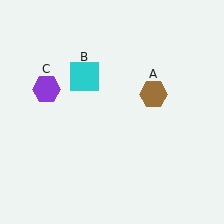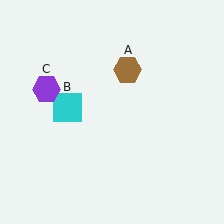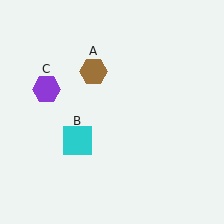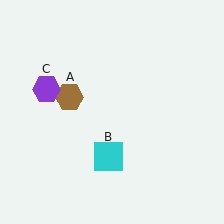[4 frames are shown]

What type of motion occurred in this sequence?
The brown hexagon (object A), cyan square (object B) rotated counterclockwise around the center of the scene.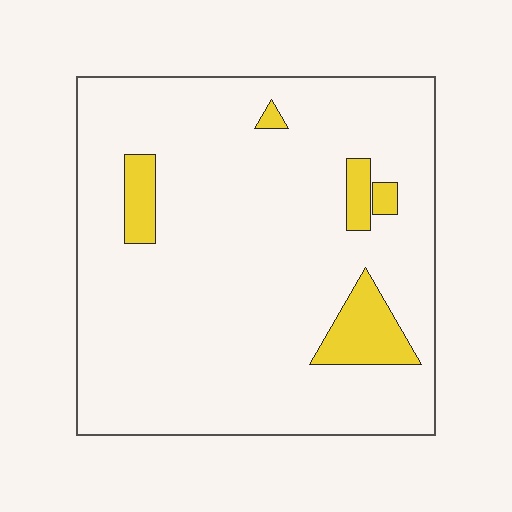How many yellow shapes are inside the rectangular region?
5.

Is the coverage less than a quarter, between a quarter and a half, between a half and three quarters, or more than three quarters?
Less than a quarter.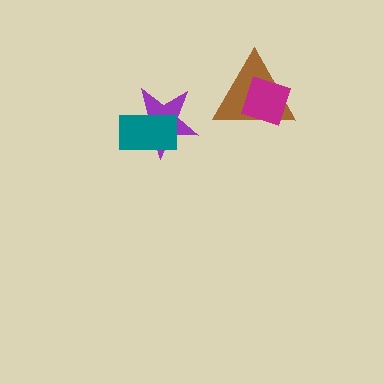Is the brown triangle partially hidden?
Yes, it is partially covered by another shape.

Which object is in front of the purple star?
The teal rectangle is in front of the purple star.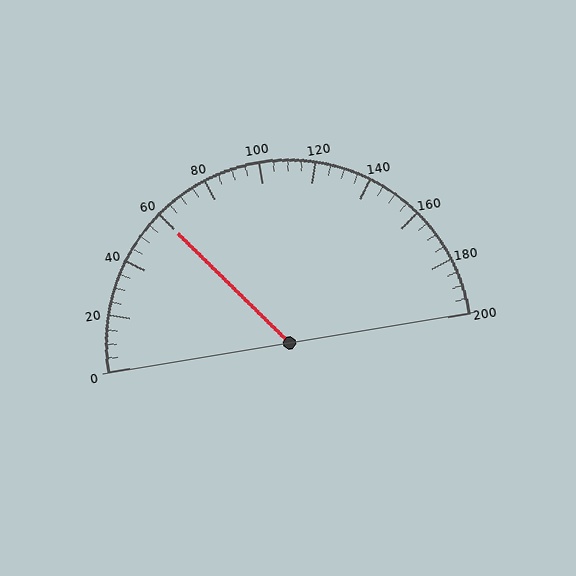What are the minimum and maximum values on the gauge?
The gauge ranges from 0 to 200.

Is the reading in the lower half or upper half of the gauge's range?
The reading is in the lower half of the range (0 to 200).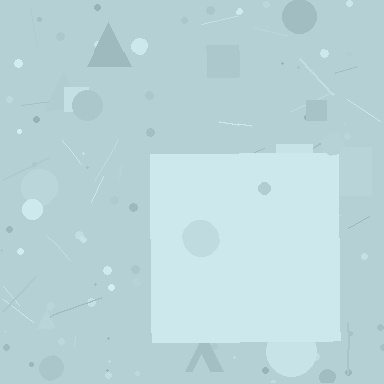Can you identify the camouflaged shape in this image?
The camouflaged shape is a square.